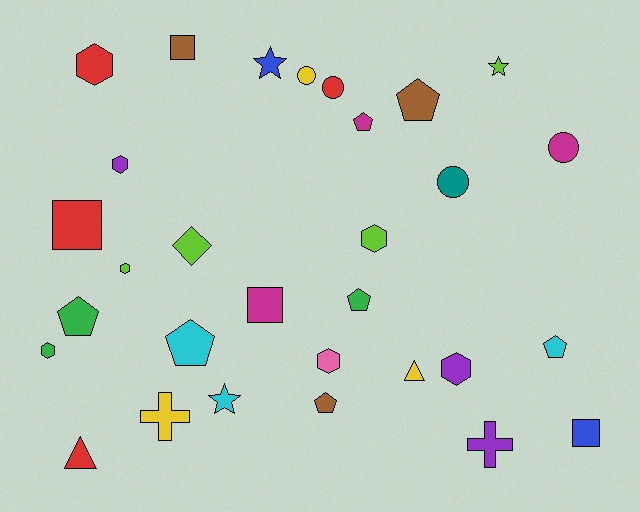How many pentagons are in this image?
There are 7 pentagons.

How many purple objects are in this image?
There are 3 purple objects.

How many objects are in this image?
There are 30 objects.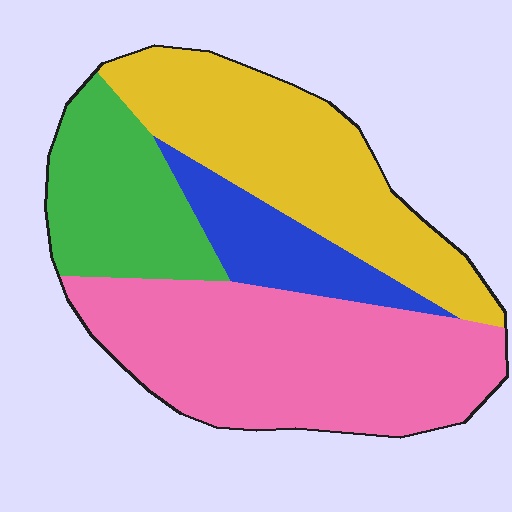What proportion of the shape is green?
Green covers roughly 20% of the shape.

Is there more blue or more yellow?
Yellow.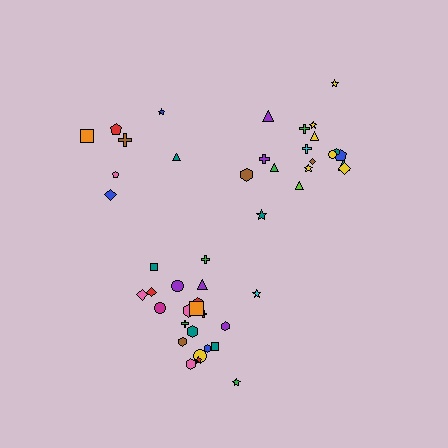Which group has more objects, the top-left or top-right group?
The top-right group.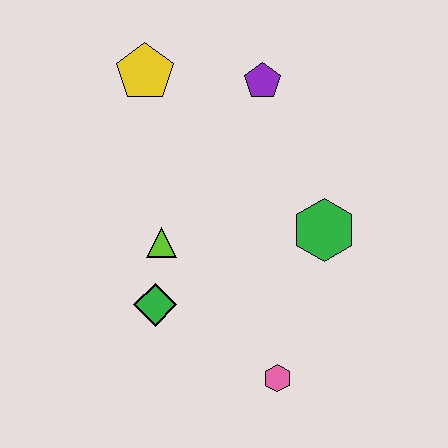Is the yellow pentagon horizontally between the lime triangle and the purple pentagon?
No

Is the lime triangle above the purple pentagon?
No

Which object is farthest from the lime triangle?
The purple pentagon is farthest from the lime triangle.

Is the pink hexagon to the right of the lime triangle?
Yes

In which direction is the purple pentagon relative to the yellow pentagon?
The purple pentagon is to the right of the yellow pentagon.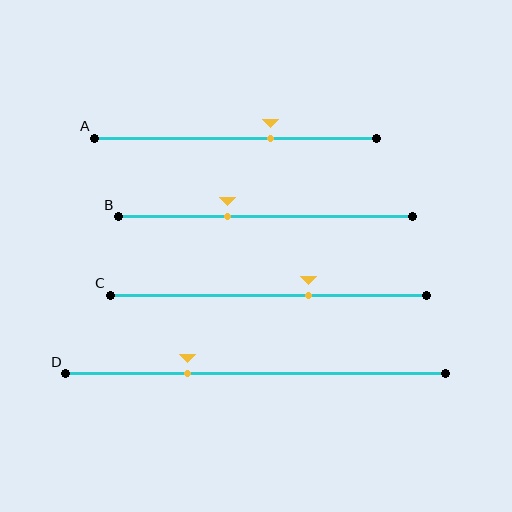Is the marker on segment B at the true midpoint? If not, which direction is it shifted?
No, the marker on segment B is shifted to the left by about 13% of the segment length.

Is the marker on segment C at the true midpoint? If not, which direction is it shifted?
No, the marker on segment C is shifted to the right by about 13% of the segment length.